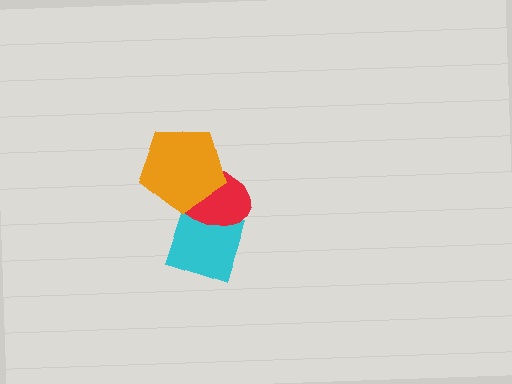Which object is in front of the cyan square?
The red ellipse is in front of the cyan square.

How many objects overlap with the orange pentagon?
1 object overlaps with the orange pentagon.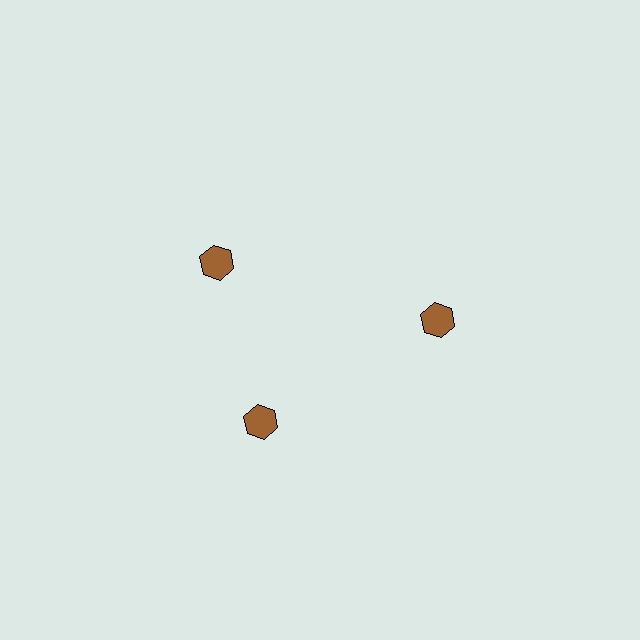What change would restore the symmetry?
The symmetry would be restored by rotating it back into even spacing with its neighbors so that all 3 hexagons sit at equal angles and equal distance from the center.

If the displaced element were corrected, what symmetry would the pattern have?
It would have 3-fold rotational symmetry — the pattern would map onto itself every 120 degrees.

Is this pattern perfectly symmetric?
No. The 3 brown hexagons are arranged in a ring, but one element near the 11 o'clock position is rotated out of alignment along the ring, breaking the 3-fold rotational symmetry.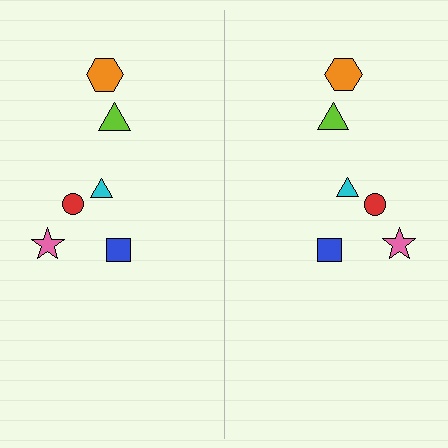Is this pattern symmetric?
Yes, this pattern has bilateral (reflection) symmetry.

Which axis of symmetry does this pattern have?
The pattern has a vertical axis of symmetry running through the center of the image.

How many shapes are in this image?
There are 12 shapes in this image.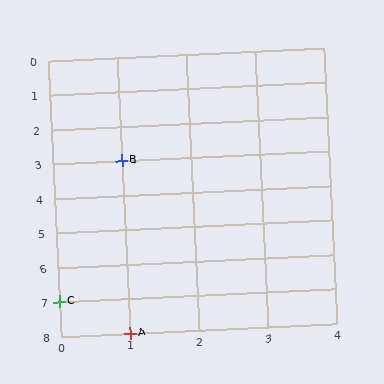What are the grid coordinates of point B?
Point B is at grid coordinates (1, 3).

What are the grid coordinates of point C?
Point C is at grid coordinates (0, 7).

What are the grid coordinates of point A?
Point A is at grid coordinates (1, 8).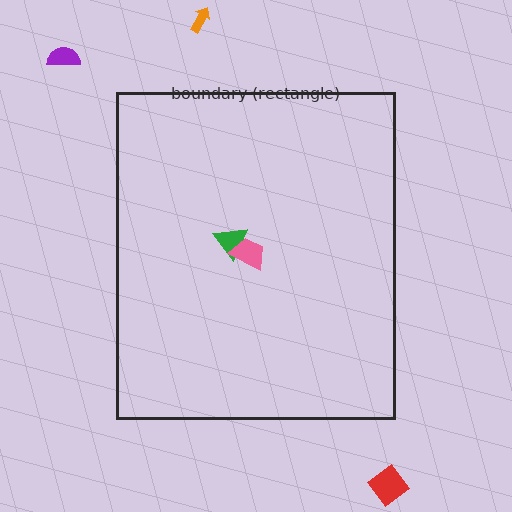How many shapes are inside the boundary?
2 inside, 3 outside.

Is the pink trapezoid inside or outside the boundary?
Inside.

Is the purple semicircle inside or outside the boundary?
Outside.